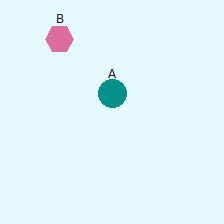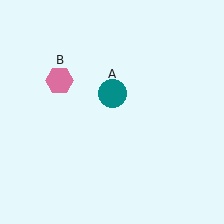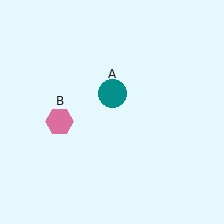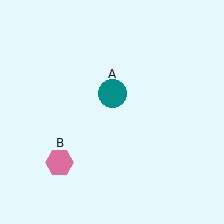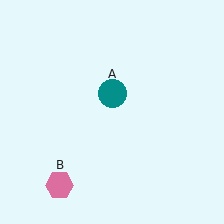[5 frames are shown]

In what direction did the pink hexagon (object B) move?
The pink hexagon (object B) moved down.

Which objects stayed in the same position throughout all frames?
Teal circle (object A) remained stationary.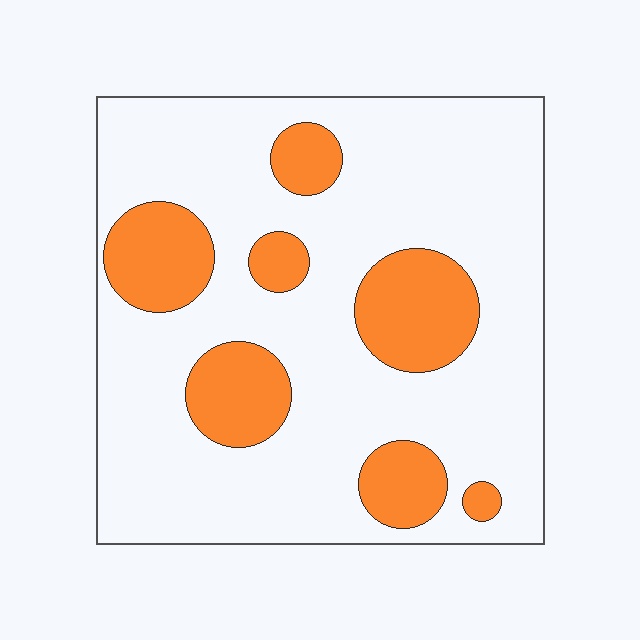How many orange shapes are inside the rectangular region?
7.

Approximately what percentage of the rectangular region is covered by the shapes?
Approximately 25%.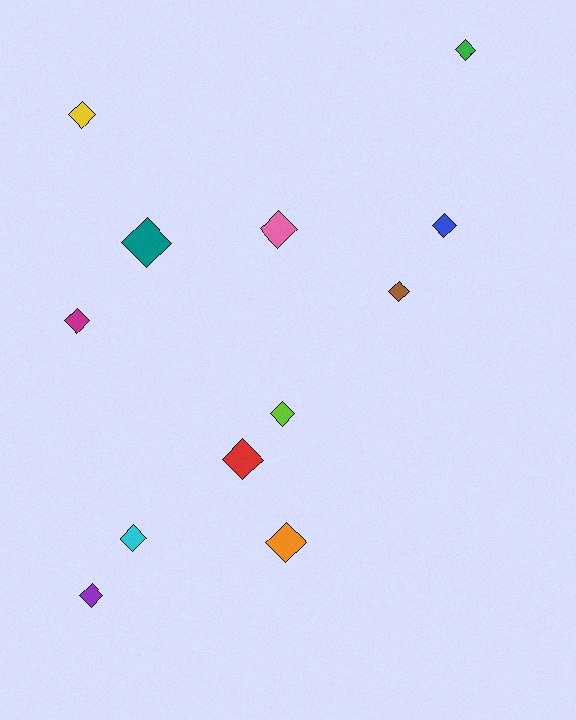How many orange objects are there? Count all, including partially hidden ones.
There is 1 orange object.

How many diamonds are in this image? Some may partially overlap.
There are 12 diamonds.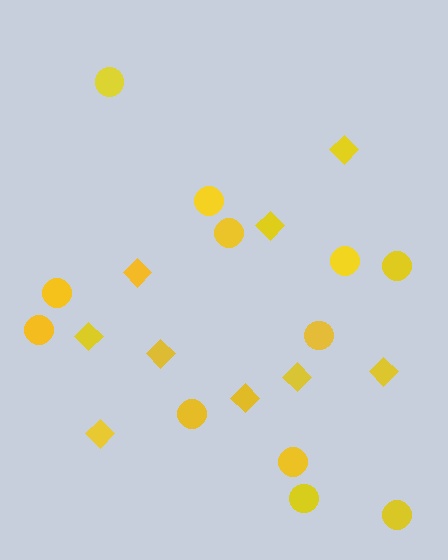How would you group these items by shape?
There are 2 groups: one group of diamonds (9) and one group of circles (12).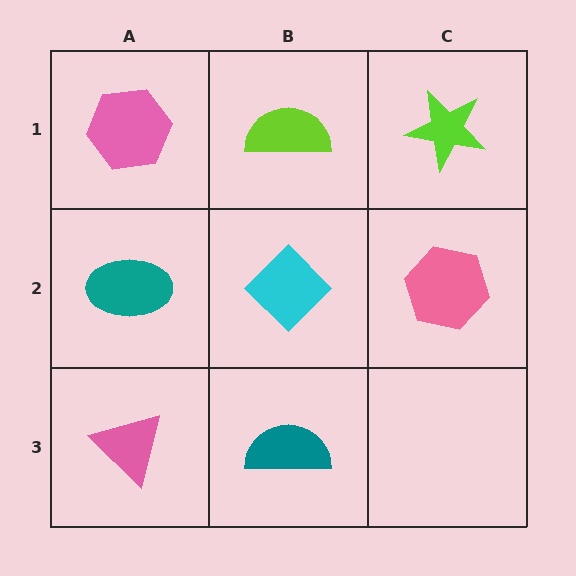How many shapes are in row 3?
2 shapes.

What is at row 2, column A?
A teal ellipse.